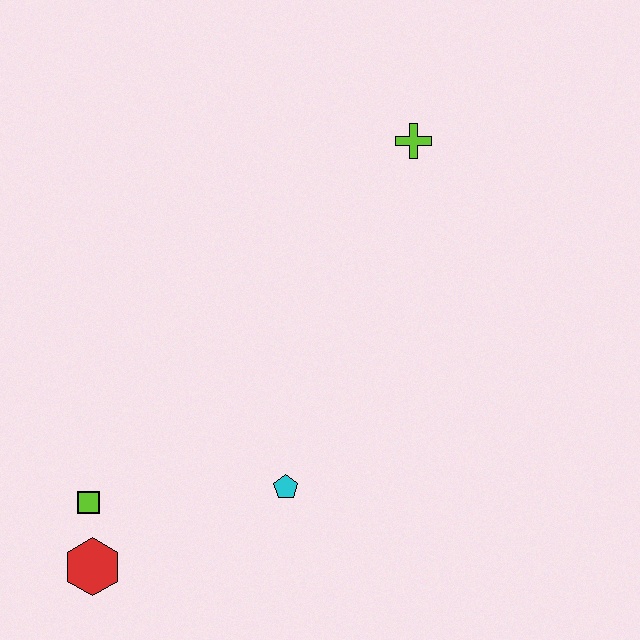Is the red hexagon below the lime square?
Yes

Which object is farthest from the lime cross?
The red hexagon is farthest from the lime cross.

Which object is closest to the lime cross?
The cyan pentagon is closest to the lime cross.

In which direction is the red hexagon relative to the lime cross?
The red hexagon is below the lime cross.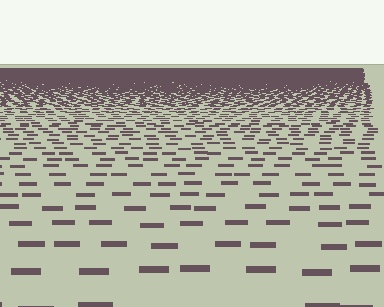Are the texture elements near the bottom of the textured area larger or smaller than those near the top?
Larger. Near the bottom, elements are closer to the viewer and appear at a bigger on-screen size.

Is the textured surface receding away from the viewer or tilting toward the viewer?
The surface is receding away from the viewer. Texture elements get smaller and denser toward the top.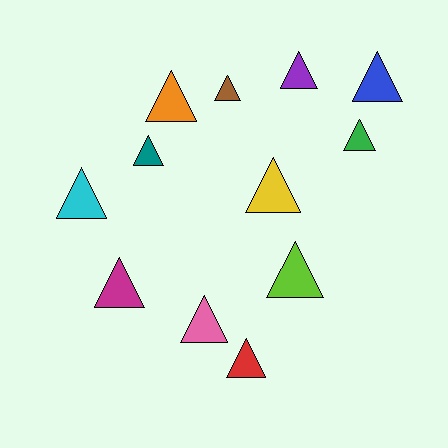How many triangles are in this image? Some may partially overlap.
There are 12 triangles.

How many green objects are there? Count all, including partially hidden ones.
There is 1 green object.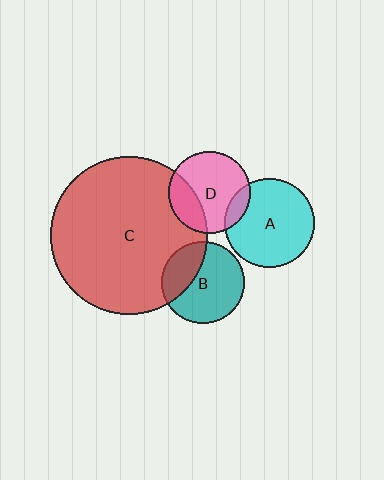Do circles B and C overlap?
Yes.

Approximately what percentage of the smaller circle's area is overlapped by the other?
Approximately 30%.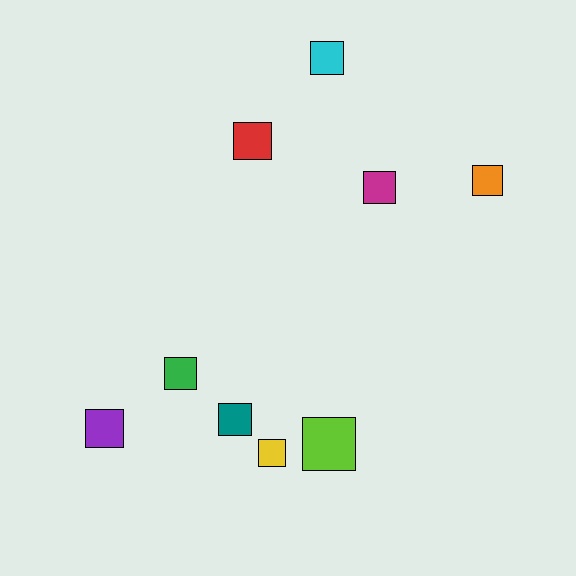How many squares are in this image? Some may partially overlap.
There are 9 squares.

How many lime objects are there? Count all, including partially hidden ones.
There is 1 lime object.